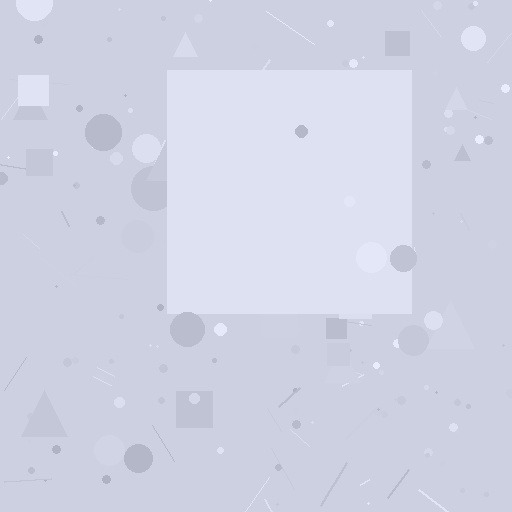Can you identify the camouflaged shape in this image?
The camouflaged shape is a square.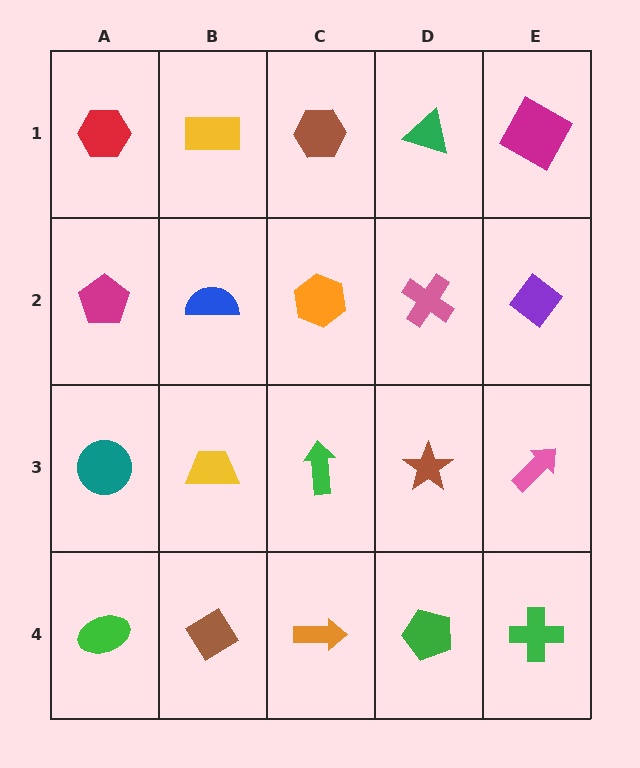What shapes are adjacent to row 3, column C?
An orange hexagon (row 2, column C), an orange arrow (row 4, column C), a yellow trapezoid (row 3, column B), a brown star (row 3, column D).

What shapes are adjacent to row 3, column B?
A blue semicircle (row 2, column B), a brown diamond (row 4, column B), a teal circle (row 3, column A), a green arrow (row 3, column C).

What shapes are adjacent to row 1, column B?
A blue semicircle (row 2, column B), a red hexagon (row 1, column A), a brown hexagon (row 1, column C).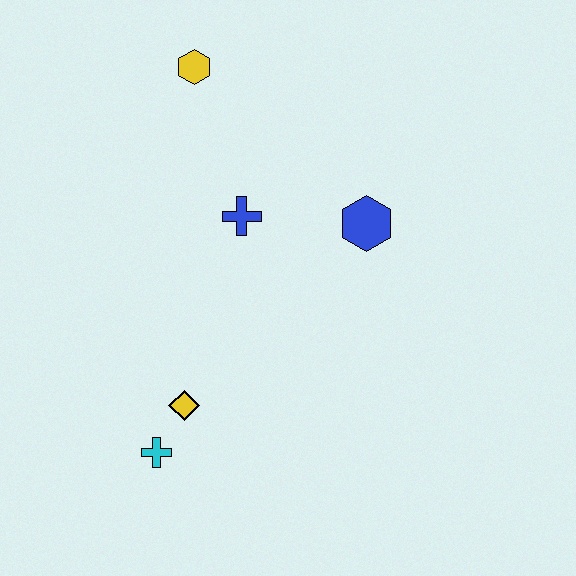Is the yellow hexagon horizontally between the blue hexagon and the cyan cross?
Yes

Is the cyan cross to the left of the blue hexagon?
Yes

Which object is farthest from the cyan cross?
The yellow hexagon is farthest from the cyan cross.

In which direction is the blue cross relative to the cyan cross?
The blue cross is above the cyan cross.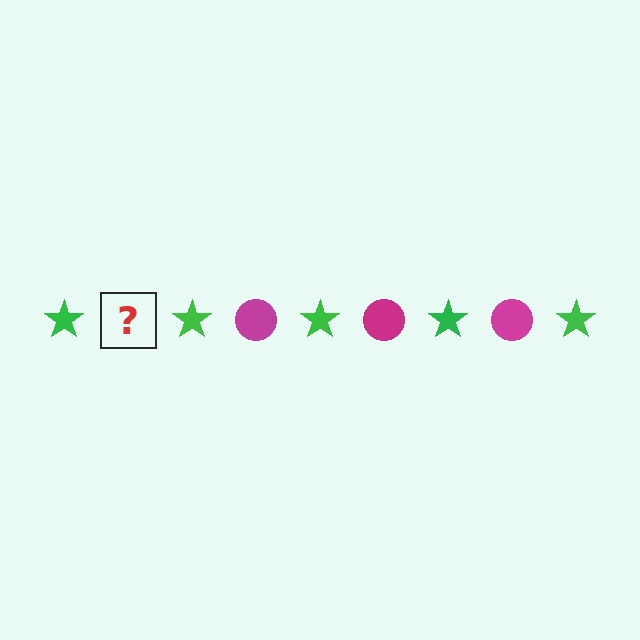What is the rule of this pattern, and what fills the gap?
The rule is that the pattern alternates between green star and magenta circle. The gap should be filled with a magenta circle.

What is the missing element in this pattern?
The missing element is a magenta circle.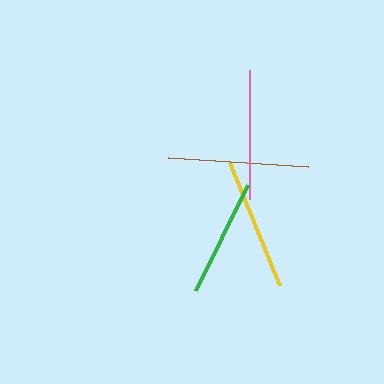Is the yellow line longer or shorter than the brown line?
The brown line is longer than the yellow line.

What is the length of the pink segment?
The pink segment is approximately 129 pixels long.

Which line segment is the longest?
The brown line is the longest at approximately 140 pixels.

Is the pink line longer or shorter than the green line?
The pink line is longer than the green line.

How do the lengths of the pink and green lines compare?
The pink and green lines are approximately the same length.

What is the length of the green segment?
The green segment is approximately 118 pixels long.